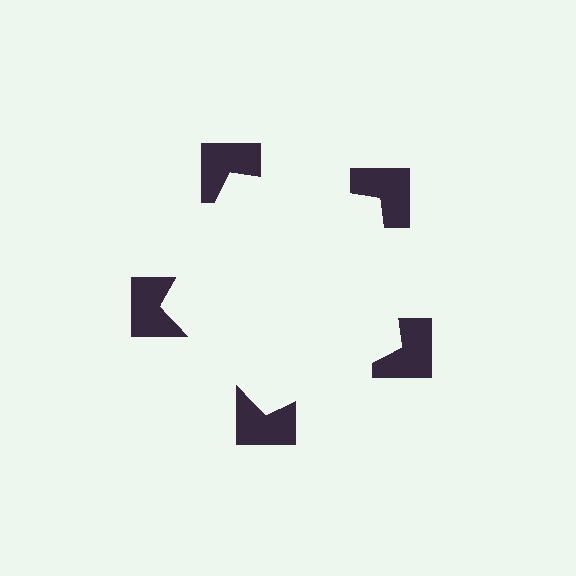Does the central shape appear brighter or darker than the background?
It typically appears slightly brighter than the background, even though no actual brightness change is drawn.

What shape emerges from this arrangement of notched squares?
An illusory pentagon — its edges are inferred from the aligned wedge cuts in the notched squares, not physically drawn.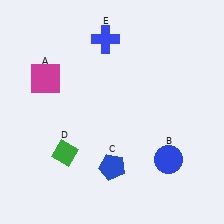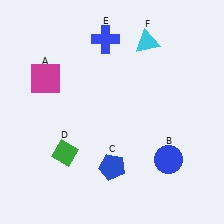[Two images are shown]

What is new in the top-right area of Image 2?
A cyan triangle (F) was added in the top-right area of Image 2.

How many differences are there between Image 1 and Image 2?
There is 1 difference between the two images.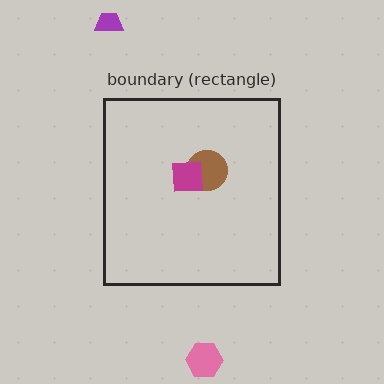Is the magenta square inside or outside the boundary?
Inside.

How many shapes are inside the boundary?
2 inside, 2 outside.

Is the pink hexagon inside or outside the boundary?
Outside.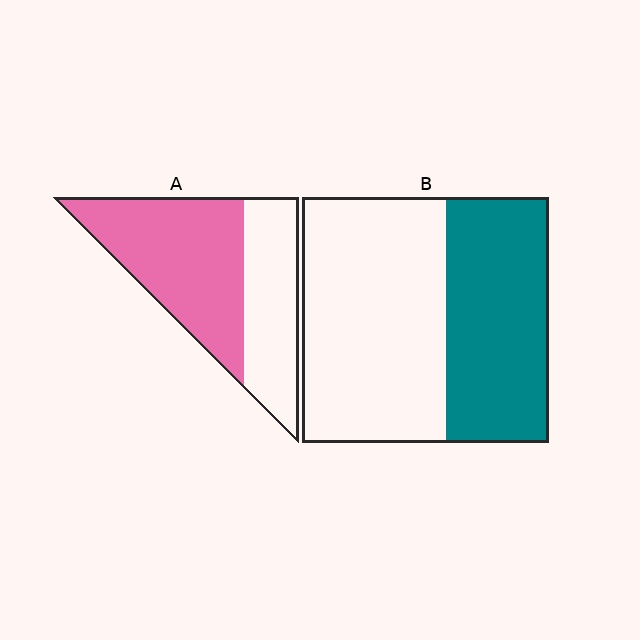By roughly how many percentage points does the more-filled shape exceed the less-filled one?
By roughly 20 percentage points (A over B).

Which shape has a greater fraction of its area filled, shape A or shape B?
Shape A.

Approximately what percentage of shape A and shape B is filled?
A is approximately 60% and B is approximately 40%.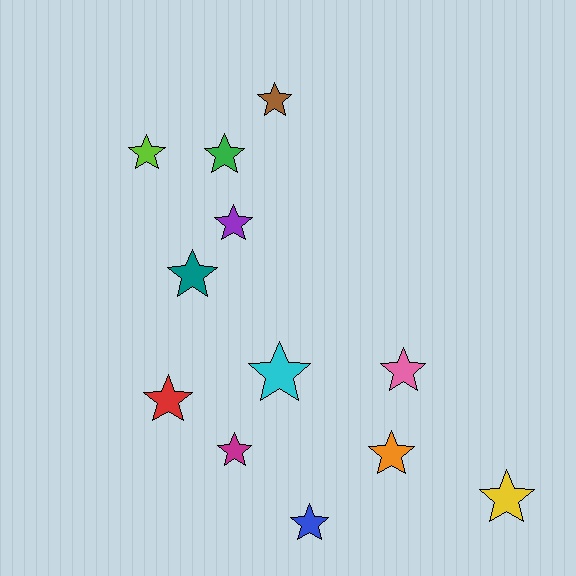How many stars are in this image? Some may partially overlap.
There are 12 stars.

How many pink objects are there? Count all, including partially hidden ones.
There is 1 pink object.